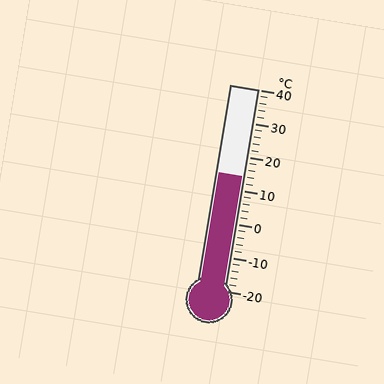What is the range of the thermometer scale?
The thermometer scale ranges from -20°C to 40°C.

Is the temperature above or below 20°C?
The temperature is below 20°C.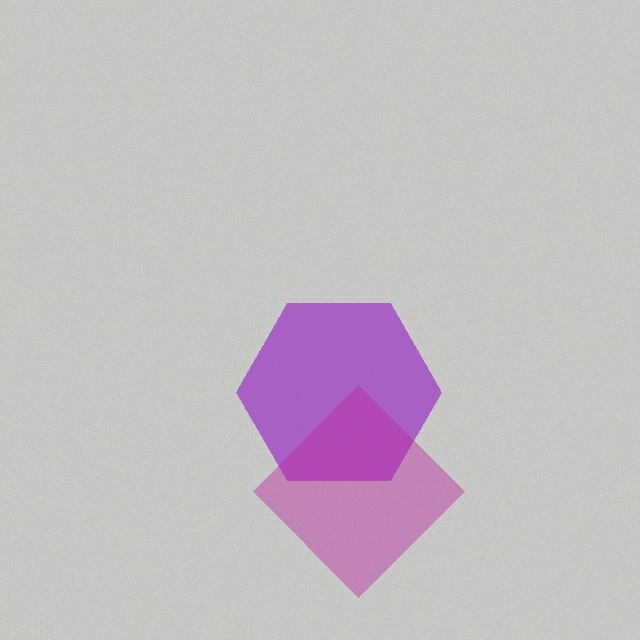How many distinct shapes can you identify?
There are 2 distinct shapes: a purple hexagon, a magenta diamond.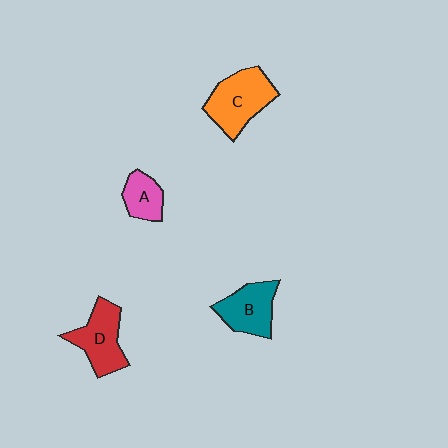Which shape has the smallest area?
Shape A (pink).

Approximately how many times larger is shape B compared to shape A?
Approximately 1.5 times.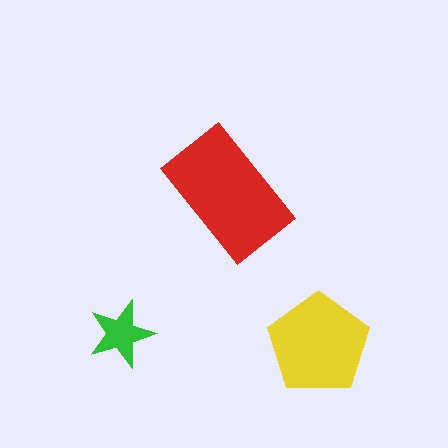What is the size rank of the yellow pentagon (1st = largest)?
2nd.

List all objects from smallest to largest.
The green star, the yellow pentagon, the red rectangle.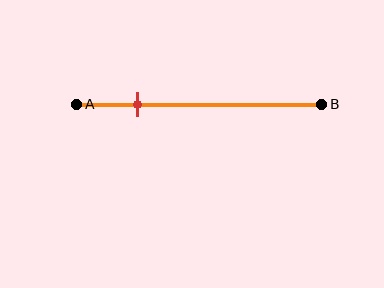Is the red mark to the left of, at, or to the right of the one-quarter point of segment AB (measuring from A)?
The red mark is approximately at the one-quarter point of segment AB.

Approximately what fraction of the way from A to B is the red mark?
The red mark is approximately 25% of the way from A to B.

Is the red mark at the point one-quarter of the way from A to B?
Yes, the mark is approximately at the one-quarter point.